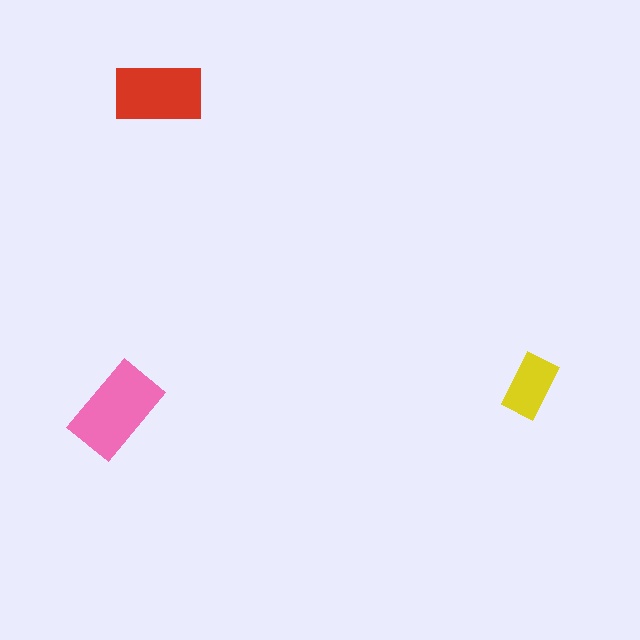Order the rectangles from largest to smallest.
the pink one, the red one, the yellow one.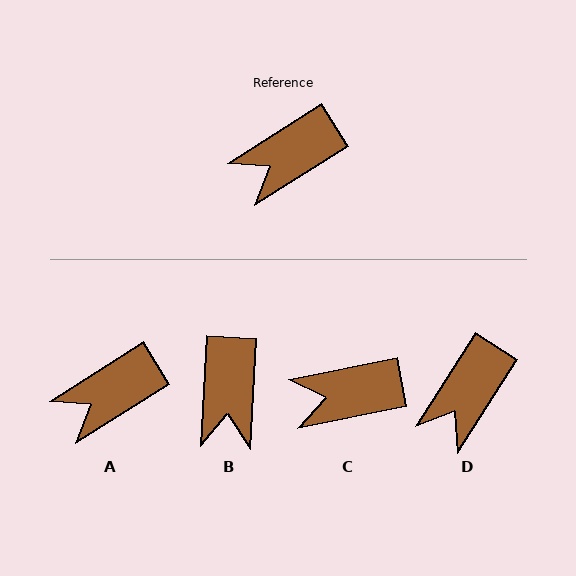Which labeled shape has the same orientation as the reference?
A.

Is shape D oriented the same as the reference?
No, it is off by about 25 degrees.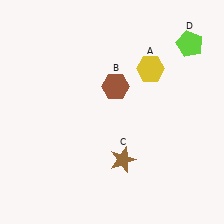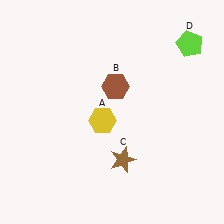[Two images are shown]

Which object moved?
The yellow hexagon (A) moved down.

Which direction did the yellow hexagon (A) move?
The yellow hexagon (A) moved down.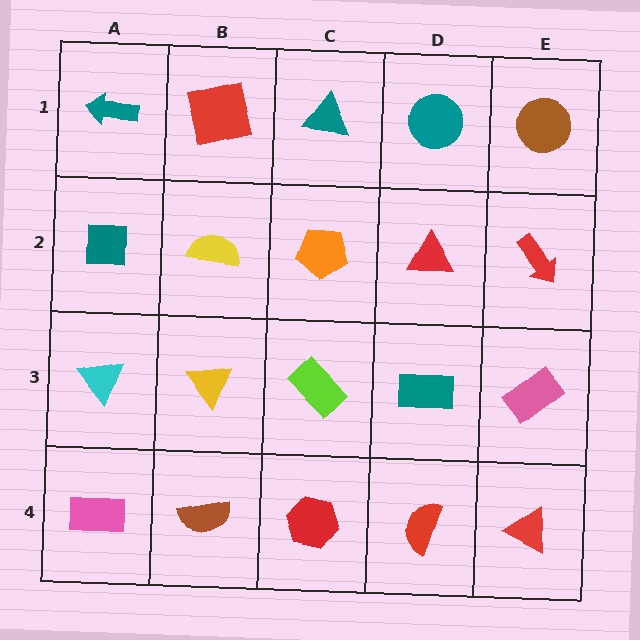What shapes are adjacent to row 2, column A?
A teal arrow (row 1, column A), a cyan triangle (row 3, column A), a yellow semicircle (row 2, column B).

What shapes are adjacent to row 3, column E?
A red arrow (row 2, column E), a red triangle (row 4, column E), a teal rectangle (row 3, column D).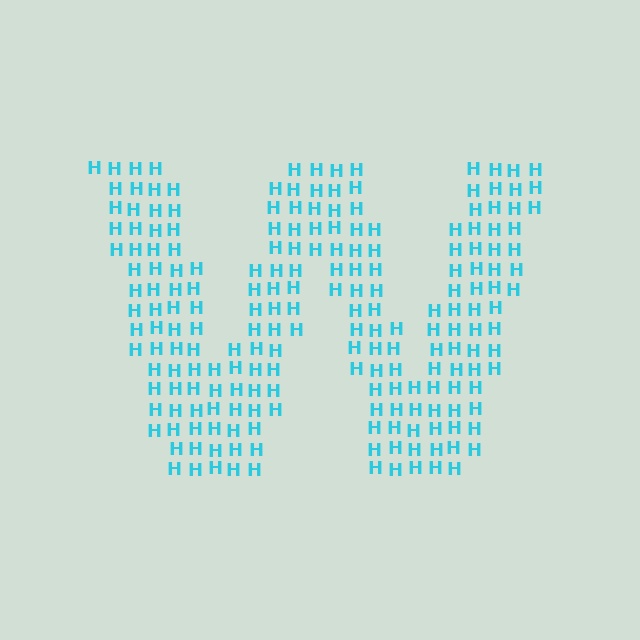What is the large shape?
The large shape is the letter W.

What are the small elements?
The small elements are letter H's.